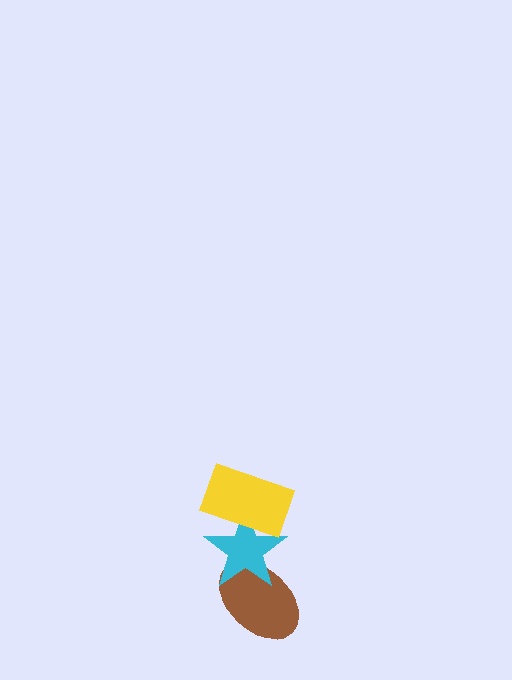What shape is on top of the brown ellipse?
The cyan star is on top of the brown ellipse.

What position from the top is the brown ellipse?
The brown ellipse is 3rd from the top.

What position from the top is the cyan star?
The cyan star is 2nd from the top.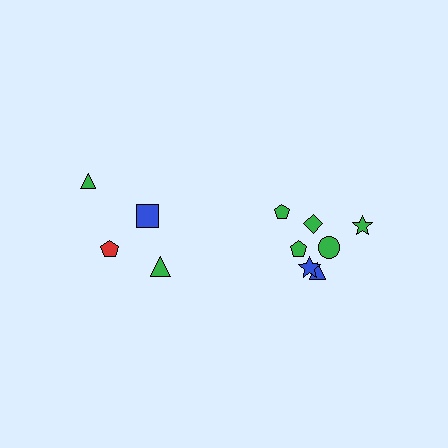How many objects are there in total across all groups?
There are 11 objects.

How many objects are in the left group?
There are 4 objects.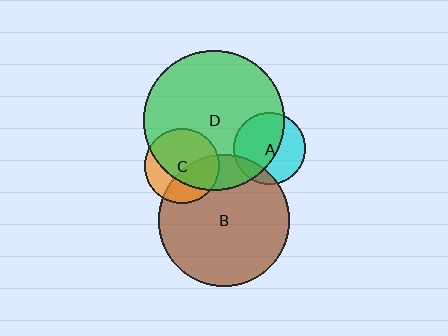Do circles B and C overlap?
Yes.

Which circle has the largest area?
Circle D (green).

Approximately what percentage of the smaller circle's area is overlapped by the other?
Approximately 40%.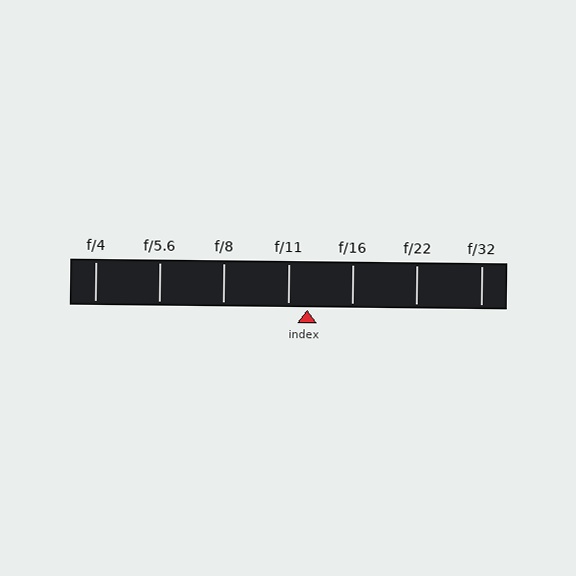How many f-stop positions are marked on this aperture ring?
There are 7 f-stop positions marked.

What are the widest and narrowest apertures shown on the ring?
The widest aperture shown is f/4 and the narrowest is f/32.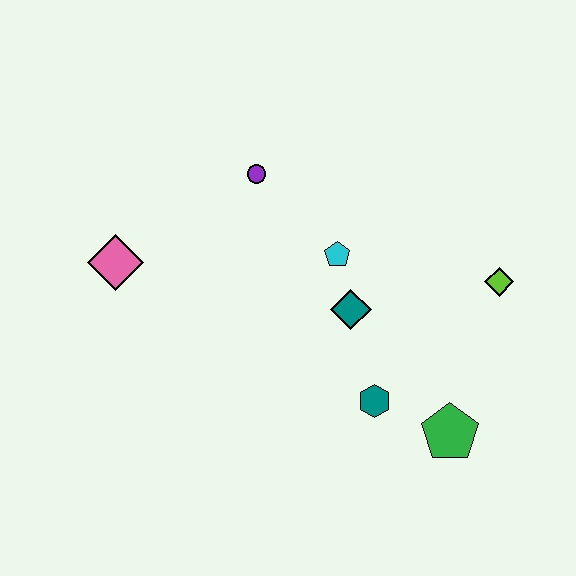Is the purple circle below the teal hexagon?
No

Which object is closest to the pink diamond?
The purple circle is closest to the pink diamond.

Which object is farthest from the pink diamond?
The lime diamond is farthest from the pink diamond.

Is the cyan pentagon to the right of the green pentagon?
No